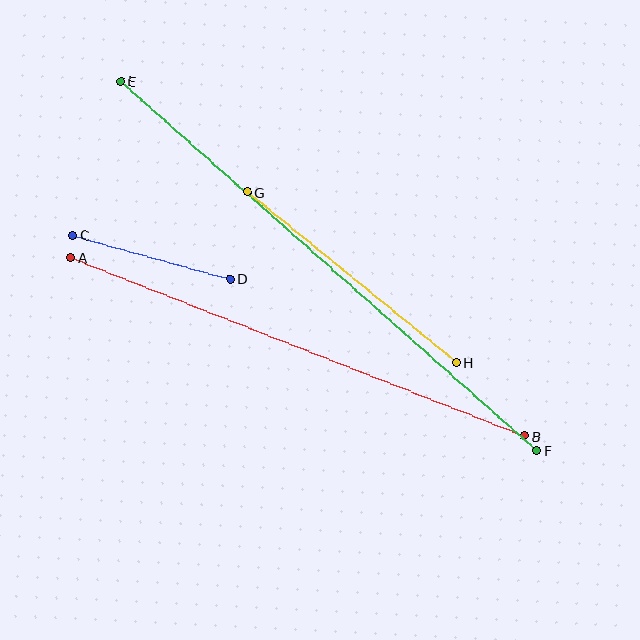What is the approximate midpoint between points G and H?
The midpoint is at approximately (352, 277) pixels.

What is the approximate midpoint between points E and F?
The midpoint is at approximately (329, 266) pixels.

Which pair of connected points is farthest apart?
Points E and F are farthest apart.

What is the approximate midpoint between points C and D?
The midpoint is at approximately (151, 257) pixels.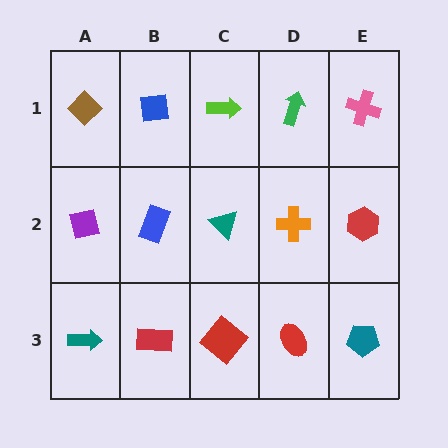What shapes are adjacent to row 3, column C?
A teal triangle (row 2, column C), a red rectangle (row 3, column B), a red ellipse (row 3, column D).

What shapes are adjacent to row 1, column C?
A teal triangle (row 2, column C), a blue square (row 1, column B), a green arrow (row 1, column D).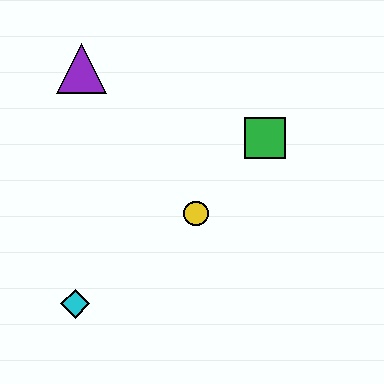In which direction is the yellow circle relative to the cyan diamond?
The yellow circle is to the right of the cyan diamond.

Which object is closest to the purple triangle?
The yellow circle is closest to the purple triangle.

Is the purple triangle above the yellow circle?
Yes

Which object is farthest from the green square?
The cyan diamond is farthest from the green square.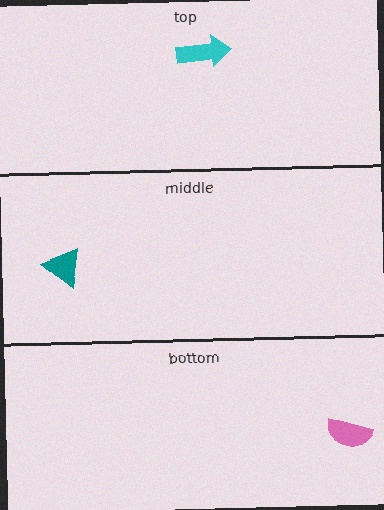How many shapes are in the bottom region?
1.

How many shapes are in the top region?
1.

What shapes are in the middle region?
The teal triangle.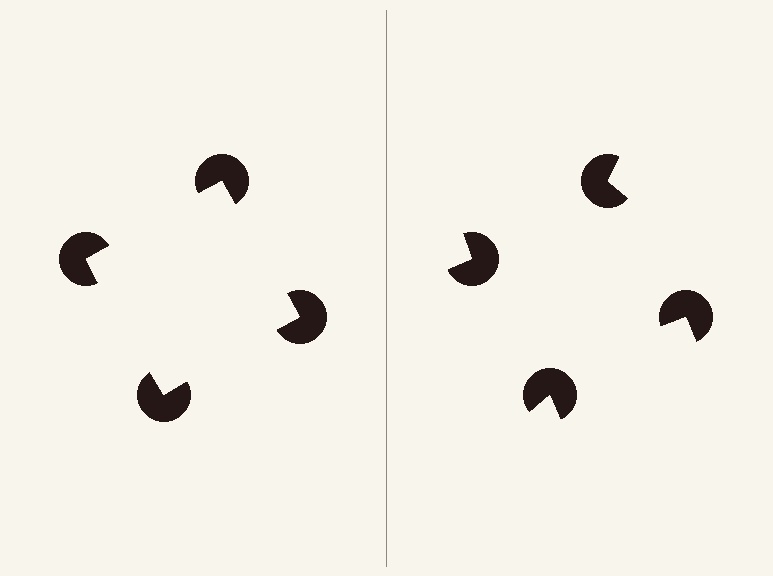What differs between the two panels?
The pac-man discs are positioned identically on both sides; only the wedge orientations differ. On the left they align to a square; on the right they are misaligned.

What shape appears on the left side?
An illusory square.